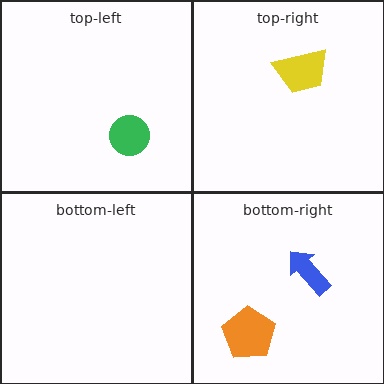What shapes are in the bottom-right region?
The orange pentagon, the blue arrow.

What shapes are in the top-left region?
The green circle.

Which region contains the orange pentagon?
The bottom-right region.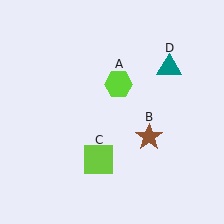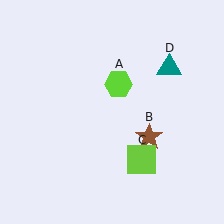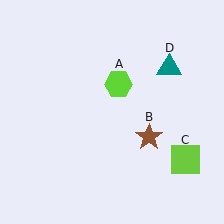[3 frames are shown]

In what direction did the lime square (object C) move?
The lime square (object C) moved right.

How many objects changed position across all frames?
1 object changed position: lime square (object C).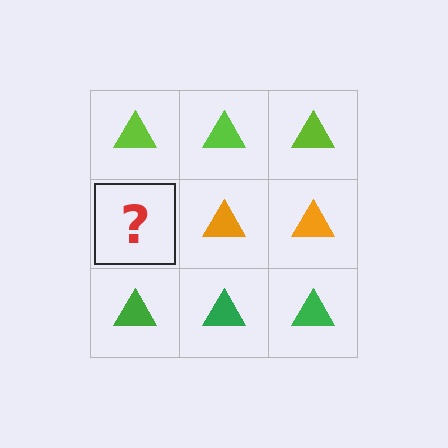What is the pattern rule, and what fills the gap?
The rule is that each row has a consistent color. The gap should be filled with an orange triangle.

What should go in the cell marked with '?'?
The missing cell should contain an orange triangle.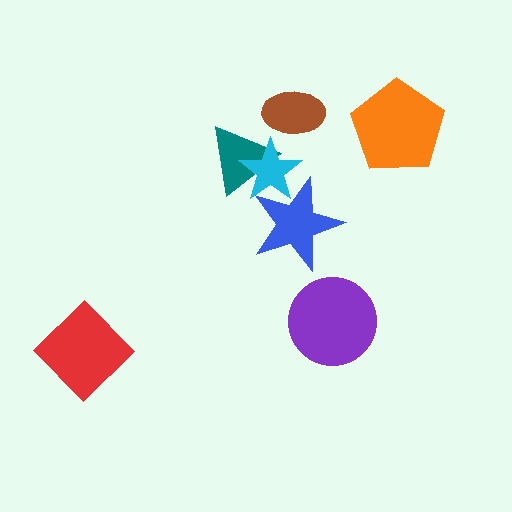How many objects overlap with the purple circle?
0 objects overlap with the purple circle.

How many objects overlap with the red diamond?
0 objects overlap with the red diamond.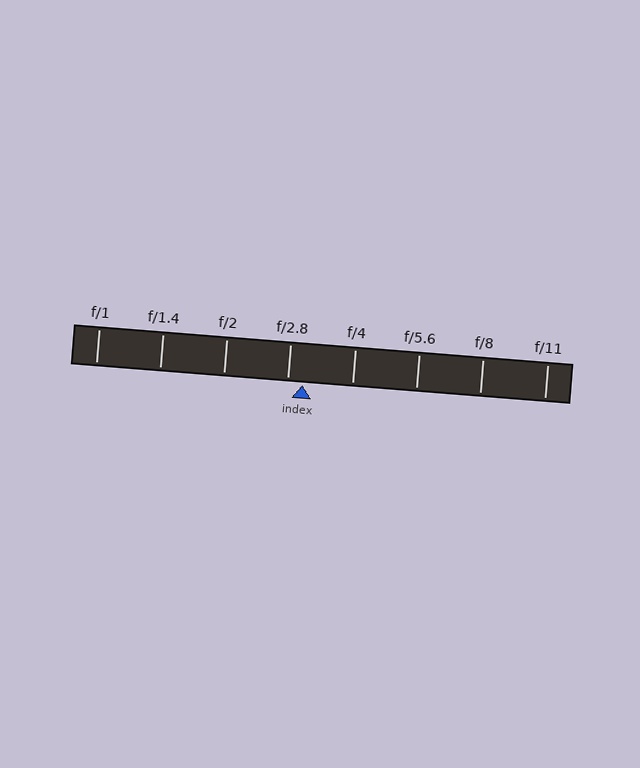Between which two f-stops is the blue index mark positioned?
The index mark is between f/2.8 and f/4.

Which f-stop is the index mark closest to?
The index mark is closest to f/2.8.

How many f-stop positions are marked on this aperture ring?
There are 8 f-stop positions marked.